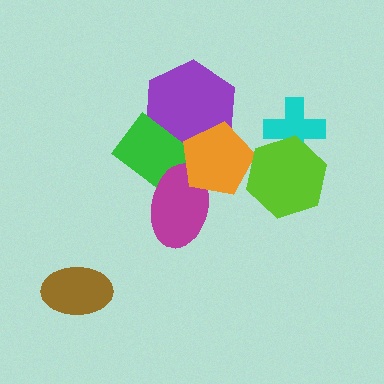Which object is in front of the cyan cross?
The lime hexagon is in front of the cyan cross.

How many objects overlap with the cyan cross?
1 object overlaps with the cyan cross.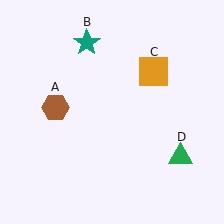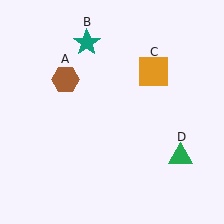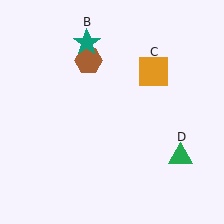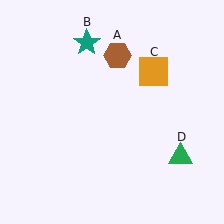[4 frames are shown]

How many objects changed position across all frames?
1 object changed position: brown hexagon (object A).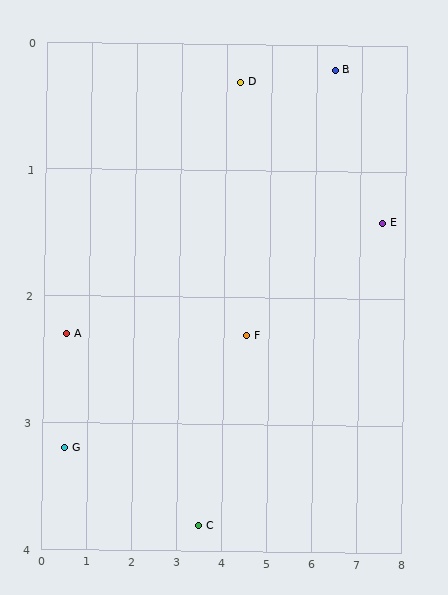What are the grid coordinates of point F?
Point F is at approximately (4.5, 2.3).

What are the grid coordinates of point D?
Point D is at approximately (4.3, 0.3).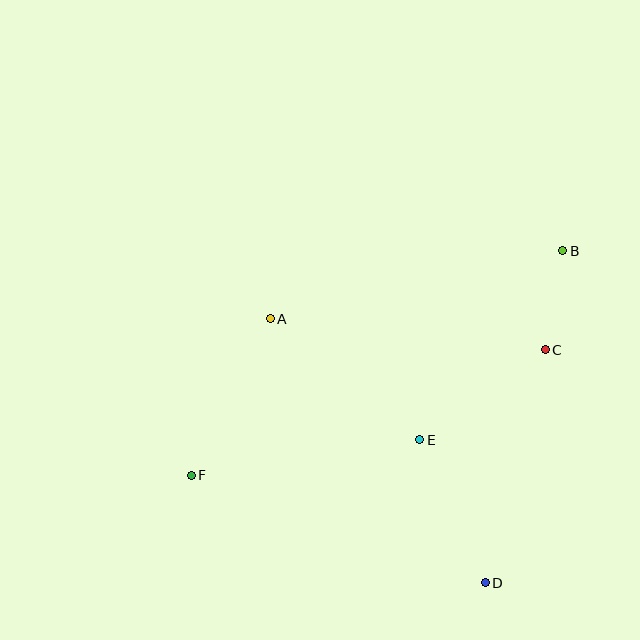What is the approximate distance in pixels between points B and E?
The distance between B and E is approximately 237 pixels.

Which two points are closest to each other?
Points B and C are closest to each other.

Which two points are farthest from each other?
Points B and F are farthest from each other.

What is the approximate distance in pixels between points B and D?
The distance between B and D is approximately 341 pixels.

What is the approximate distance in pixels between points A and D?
The distance between A and D is approximately 341 pixels.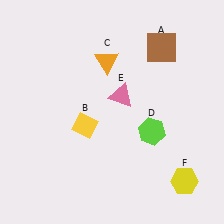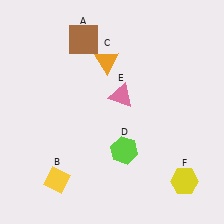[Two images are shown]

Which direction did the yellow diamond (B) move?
The yellow diamond (B) moved down.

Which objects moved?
The objects that moved are: the brown square (A), the yellow diamond (B), the lime hexagon (D).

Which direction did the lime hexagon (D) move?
The lime hexagon (D) moved left.